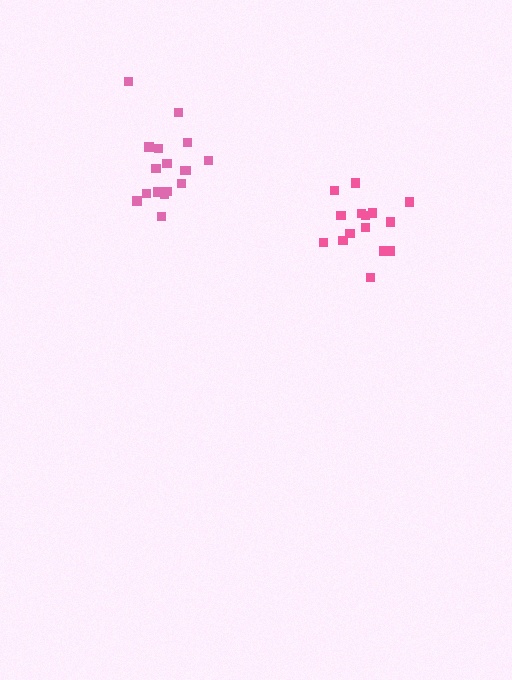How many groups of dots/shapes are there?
There are 2 groups.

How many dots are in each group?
Group 1: 17 dots, Group 2: 15 dots (32 total).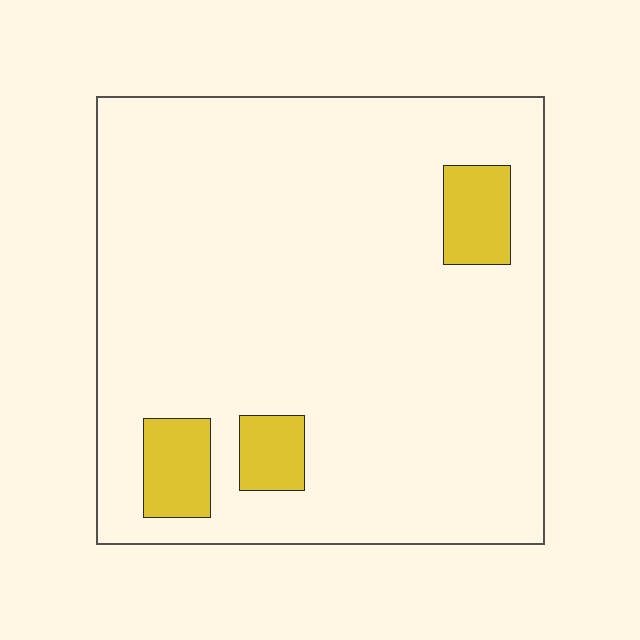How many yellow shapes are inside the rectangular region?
3.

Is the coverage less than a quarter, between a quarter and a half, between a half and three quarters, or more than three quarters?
Less than a quarter.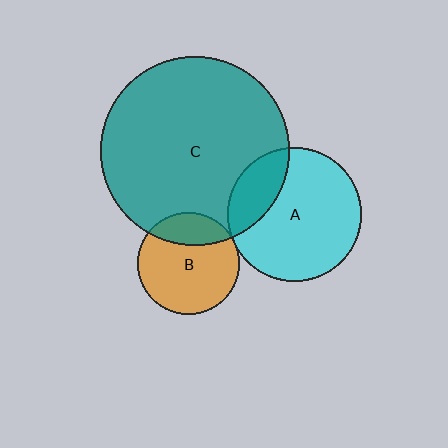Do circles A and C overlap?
Yes.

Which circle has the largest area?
Circle C (teal).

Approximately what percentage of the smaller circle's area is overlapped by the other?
Approximately 25%.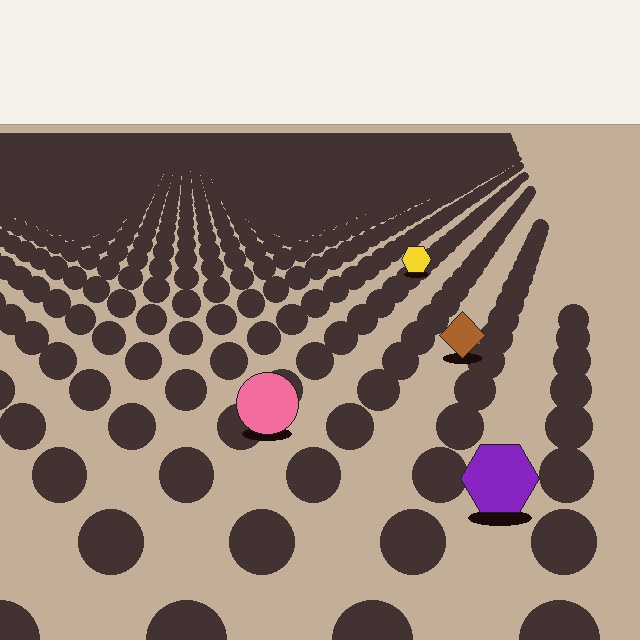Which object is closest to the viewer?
The purple hexagon is closest. The texture marks near it are larger and more spread out.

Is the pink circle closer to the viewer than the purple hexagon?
No. The purple hexagon is closer — you can tell from the texture gradient: the ground texture is coarser near it.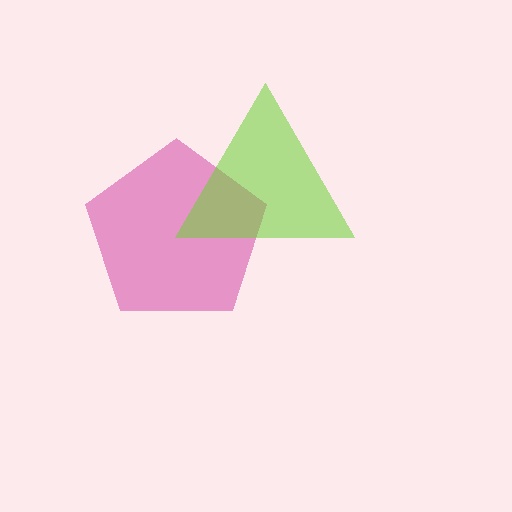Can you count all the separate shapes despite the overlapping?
Yes, there are 2 separate shapes.